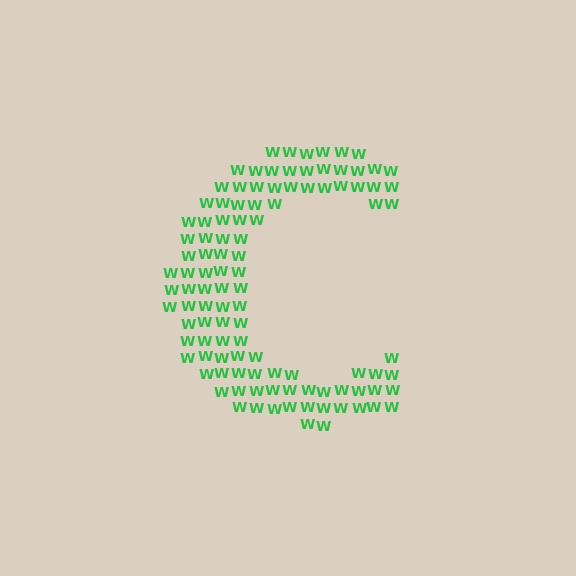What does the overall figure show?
The overall figure shows the letter C.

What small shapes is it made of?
It is made of small letter W's.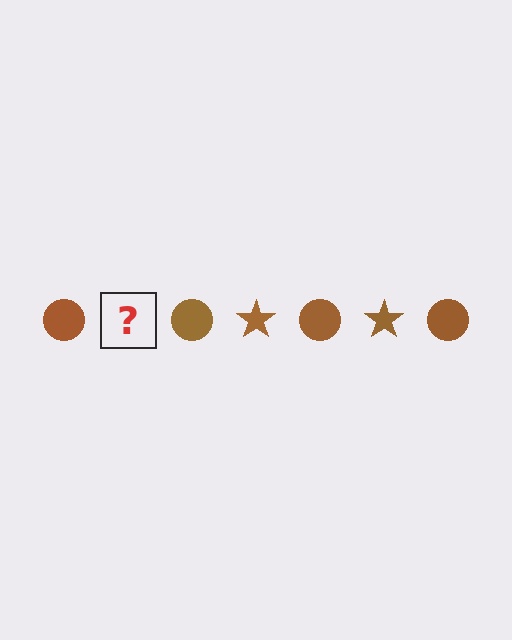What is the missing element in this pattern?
The missing element is a brown star.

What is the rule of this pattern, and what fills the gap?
The rule is that the pattern cycles through circle, star shapes in brown. The gap should be filled with a brown star.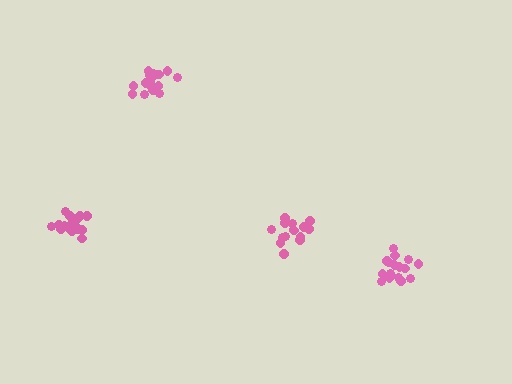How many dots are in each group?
Group 1: 15 dots, Group 2: 17 dots, Group 3: 16 dots, Group 4: 16 dots (64 total).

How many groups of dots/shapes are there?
There are 4 groups.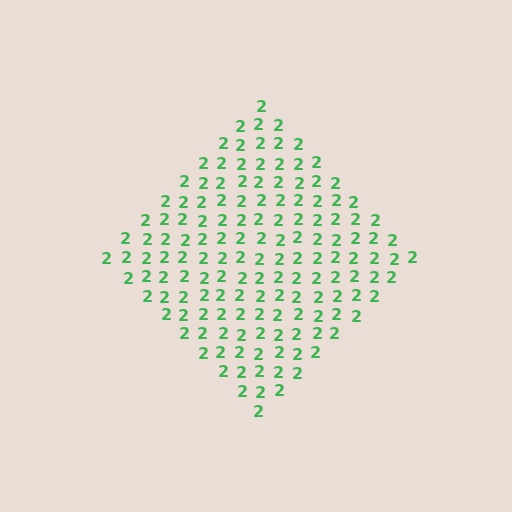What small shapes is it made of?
It is made of small digit 2's.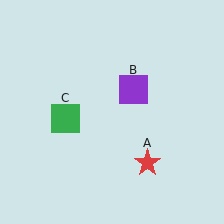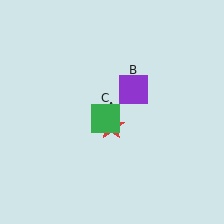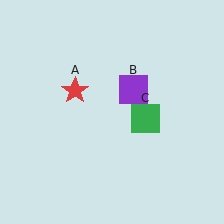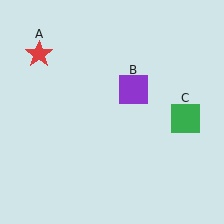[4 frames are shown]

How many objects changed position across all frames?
2 objects changed position: red star (object A), green square (object C).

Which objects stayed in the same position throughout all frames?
Purple square (object B) remained stationary.